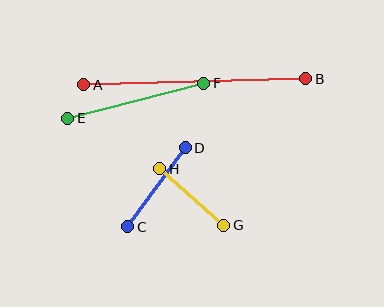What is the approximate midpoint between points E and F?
The midpoint is at approximately (136, 101) pixels.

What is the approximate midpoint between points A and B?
The midpoint is at approximately (195, 82) pixels.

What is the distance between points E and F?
The distance is approximately 140 pixels.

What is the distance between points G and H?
The distance is approximately 85 pixels.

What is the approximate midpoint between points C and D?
The midpoint is at approximately (156, 187) pixels.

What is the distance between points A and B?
The distance is approximately 222 pixels.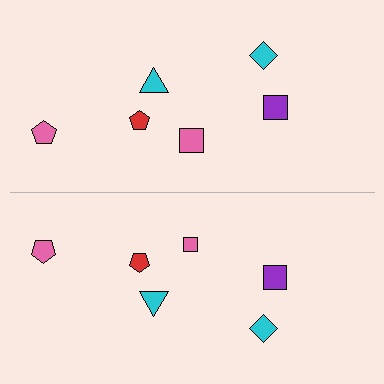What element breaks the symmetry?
The pink square on the bottom side has a different size than its mirror counterpart.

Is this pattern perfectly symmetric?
No, the pattern is not perfectly symmetric. The pink square on the bottom side has a different size than its mirror counterpart.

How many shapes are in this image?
There are 12 shapes in this image.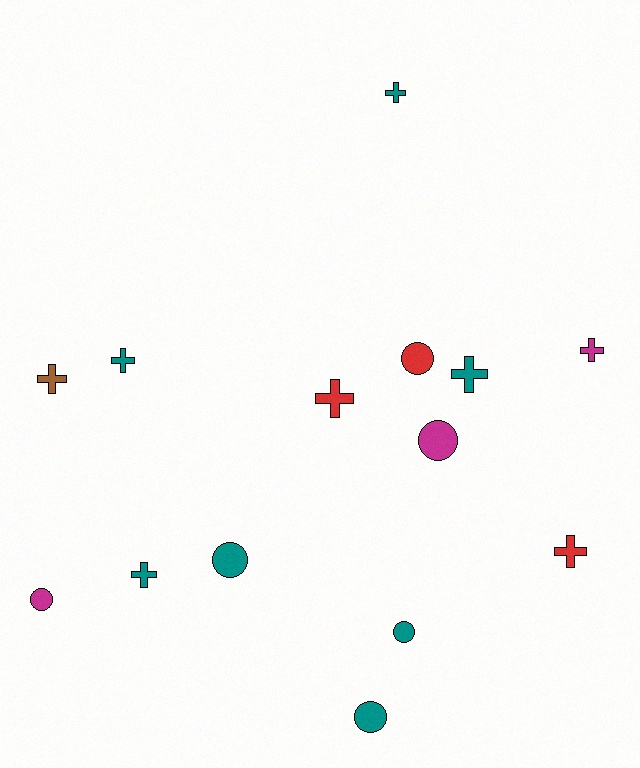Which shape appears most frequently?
Cross, with 8 objects.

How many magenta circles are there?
There are 2 magenta circles.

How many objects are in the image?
There are 14 objects.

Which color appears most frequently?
Teal, with 7 objects.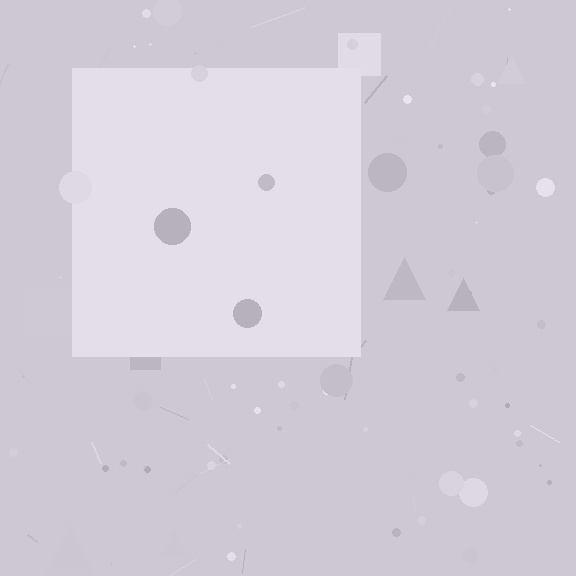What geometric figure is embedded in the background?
A square is embedded in the background.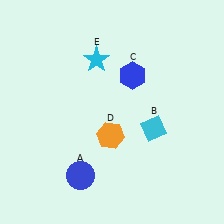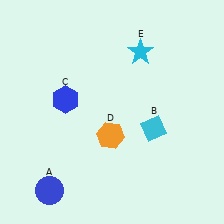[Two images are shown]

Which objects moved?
The objects that moved are: the blue circle (A), the blue hexagon (C), the cyan star (E).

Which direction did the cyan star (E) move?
The cyan star (E) moved right.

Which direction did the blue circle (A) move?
The blue circle (A) moved left.